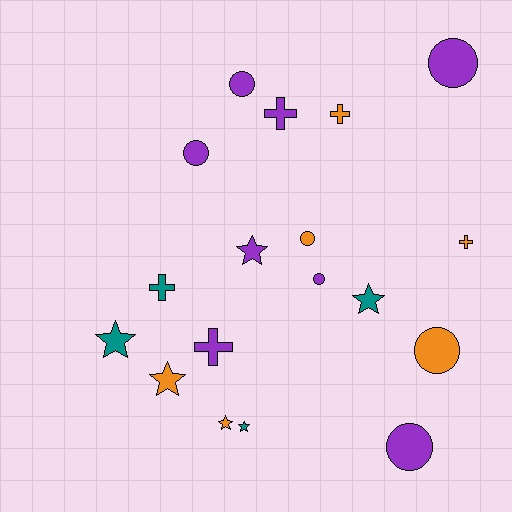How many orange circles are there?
There are 2 orange circles.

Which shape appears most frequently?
Circle, with 7 objects.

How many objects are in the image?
There are 18 objects.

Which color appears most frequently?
Purple, with 8 objects.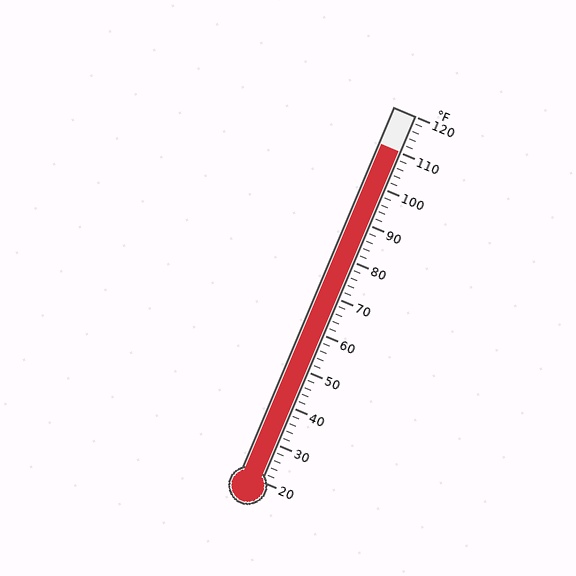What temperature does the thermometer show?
The thermometer shows approximately 110°F.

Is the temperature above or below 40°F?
The temperature is above 40°F.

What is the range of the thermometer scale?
The thermometer scale ranges from 20°F to 120°F.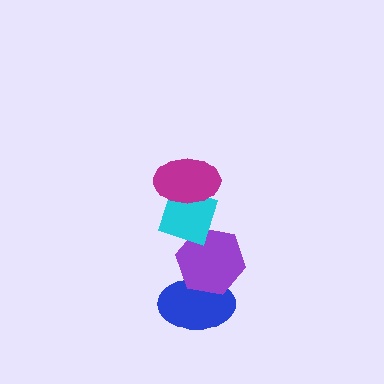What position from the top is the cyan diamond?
The cyan diamond is 2nd from the top.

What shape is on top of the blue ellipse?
The purple hexagon is on top of the blue ellipse.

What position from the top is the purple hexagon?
The purple hexagon is 3rd from the top.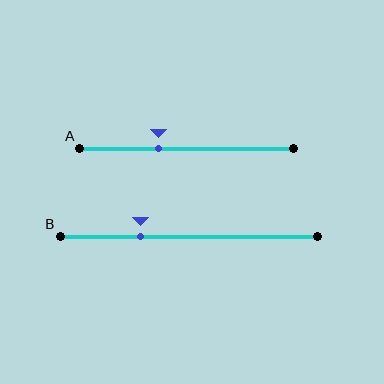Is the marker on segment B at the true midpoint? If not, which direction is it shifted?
No, the marker on segment B is shifted to the left by about 19% of the segment length.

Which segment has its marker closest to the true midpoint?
Segment A has its marker closest to the true midpoint.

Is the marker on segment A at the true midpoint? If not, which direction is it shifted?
No, the marker on segment A is shifted to the left by about 13% of the segment length.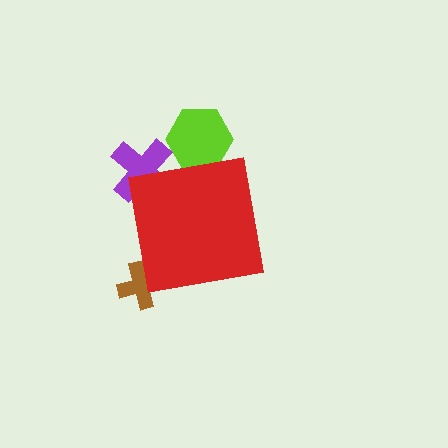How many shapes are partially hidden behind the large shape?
3 shapes are partially hidden.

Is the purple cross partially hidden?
Yes, the purple cross is partially hidden behind the red square.